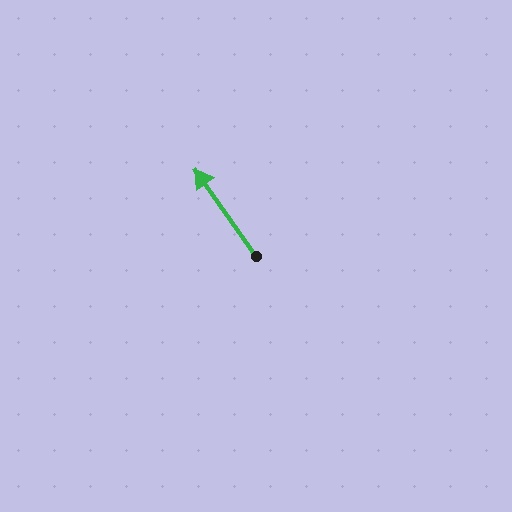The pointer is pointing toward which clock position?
Roughly 11 o'clock.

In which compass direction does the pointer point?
Northwest.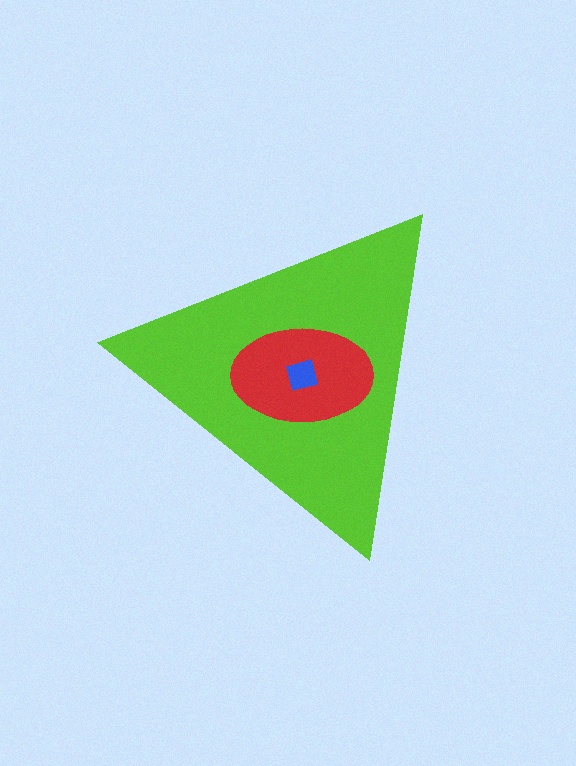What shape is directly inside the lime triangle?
The red ellipse.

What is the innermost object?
The blue square.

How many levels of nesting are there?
3.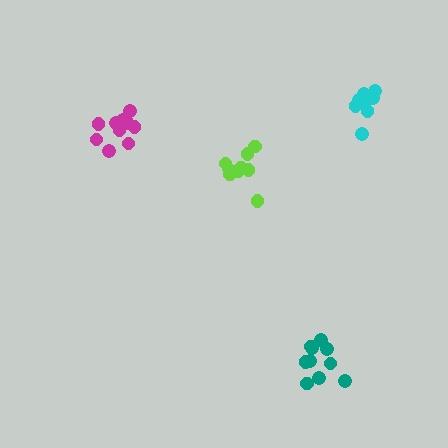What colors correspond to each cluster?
The clusters are colored: magenta, cyan, lime, teal.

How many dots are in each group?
Group 1: 12 dots, Group 2: 11 dots, Group 3: 9 dots, Group 4: 10 dots (42 total).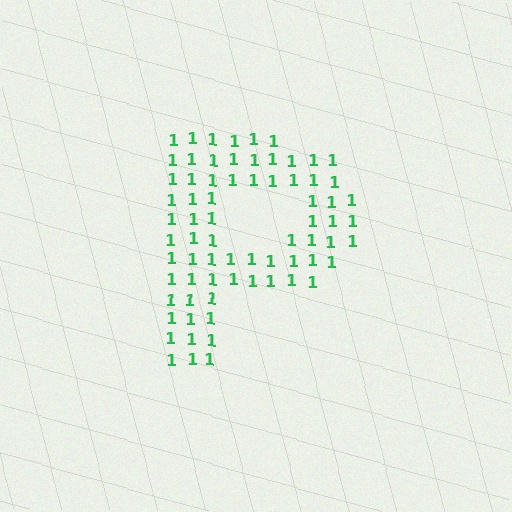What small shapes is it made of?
It is made of small digit 1's.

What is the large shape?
The large shape is the letter P.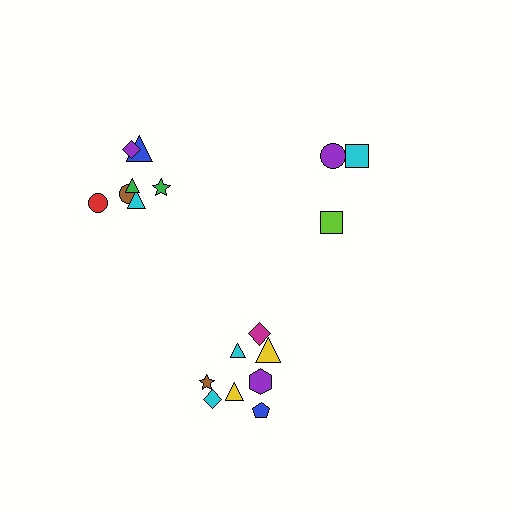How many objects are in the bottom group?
There are 8 objects.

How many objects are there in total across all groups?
There are 18 objects.